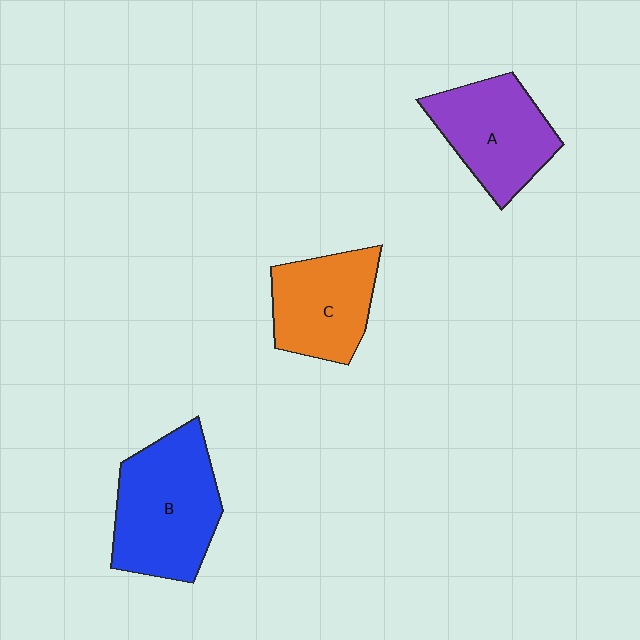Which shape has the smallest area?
Shape C (orange).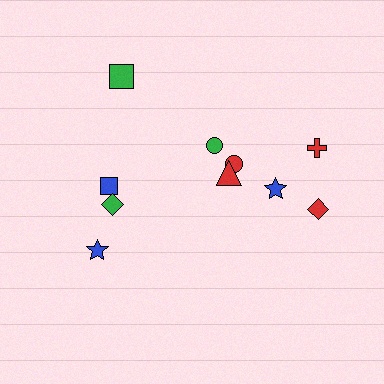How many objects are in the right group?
There are 6 objects.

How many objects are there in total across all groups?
There are 10 objects.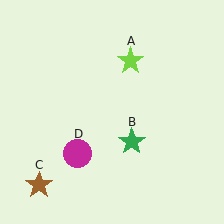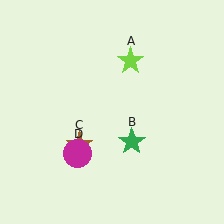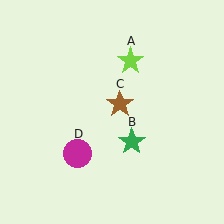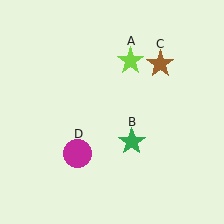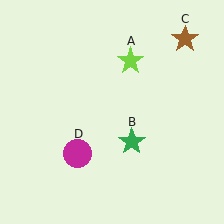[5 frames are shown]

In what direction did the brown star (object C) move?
The brown star (object C) moved up and to the right.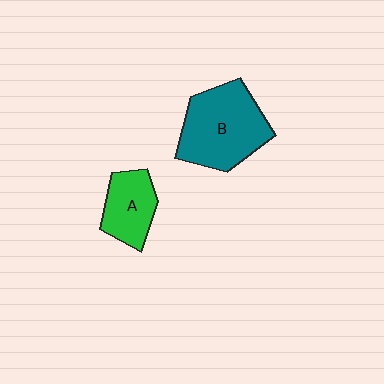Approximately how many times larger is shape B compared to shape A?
Approximately 1.8 times.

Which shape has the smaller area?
Shape A (green).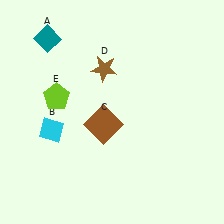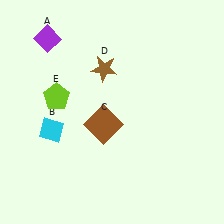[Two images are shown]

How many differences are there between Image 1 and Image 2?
There is 1 difference between the two images.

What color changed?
The diamond (A) changed from teal in Image 1 to purple in Image 2.